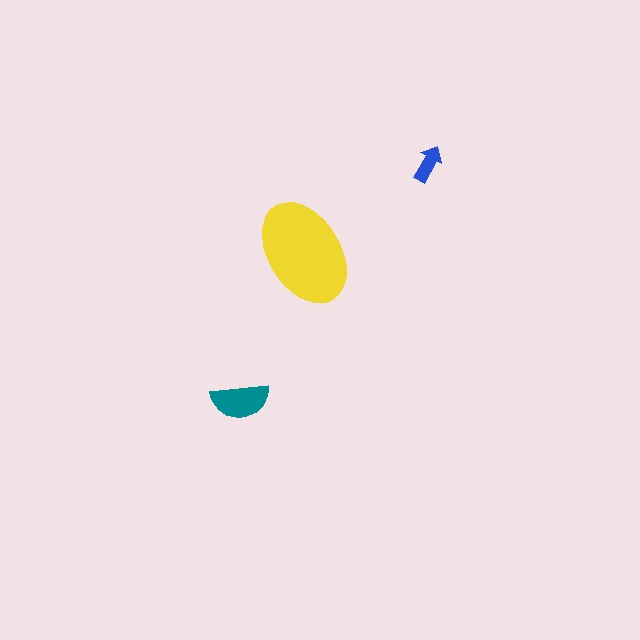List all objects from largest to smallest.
The yellow ellipse, the teal semicircle, the blue arrow.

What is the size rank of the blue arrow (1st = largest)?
3rd.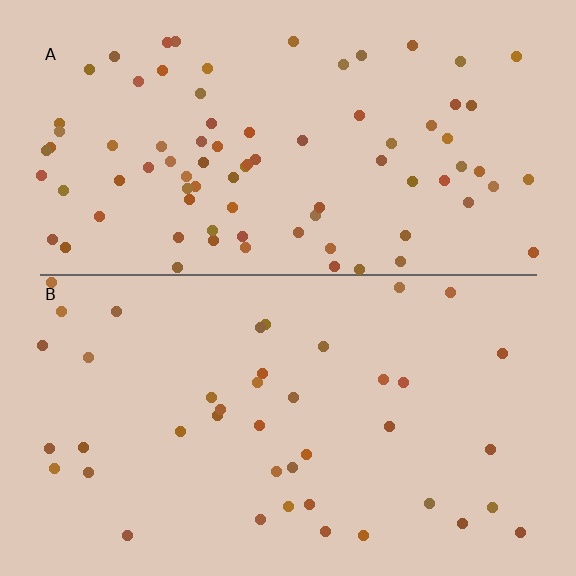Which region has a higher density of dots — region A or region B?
A (the top).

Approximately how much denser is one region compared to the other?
Approximately 2.0× — region A over region B.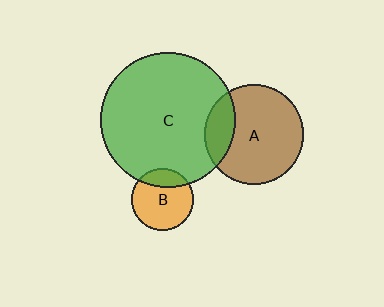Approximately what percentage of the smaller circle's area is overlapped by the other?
Approximately 20%.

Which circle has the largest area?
Circle C (green).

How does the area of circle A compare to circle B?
Approximately 2.6 times.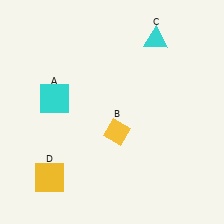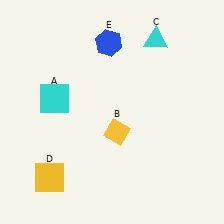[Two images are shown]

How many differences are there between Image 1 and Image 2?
There is 1 difference between the two images.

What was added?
A blue hexagon (E) was added in Image 2.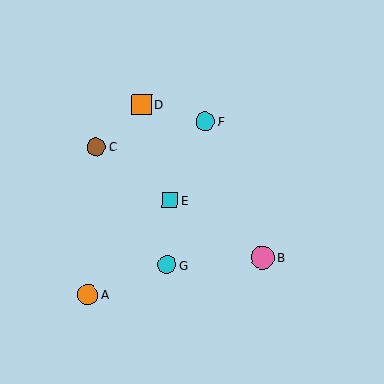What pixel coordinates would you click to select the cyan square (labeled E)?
Click at (170, 200) to select the cyan square E.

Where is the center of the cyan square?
The center of the cyan square is at (170, 200).